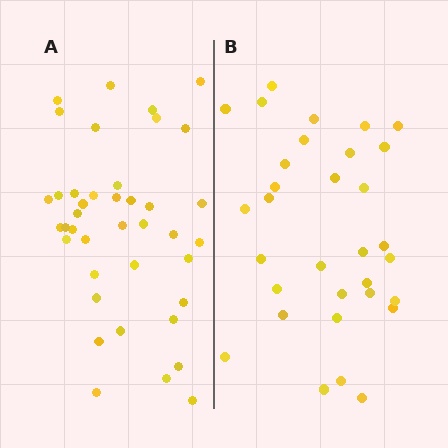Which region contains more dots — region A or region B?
Region A (the left region) has more dots.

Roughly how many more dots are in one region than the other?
Region A has roughly 8 or so more dots than region B.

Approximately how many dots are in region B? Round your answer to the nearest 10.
About 30 dots. (The exact count is 32, which rounds to 30.)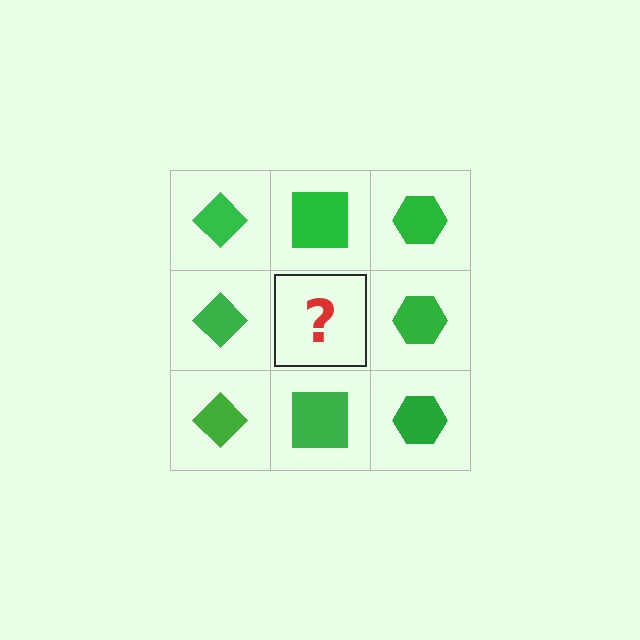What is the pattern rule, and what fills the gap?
The rule is that each column has a consistent shape. The gap should be filled with a green square.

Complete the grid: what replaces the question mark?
The question mark should be replaced with a green square.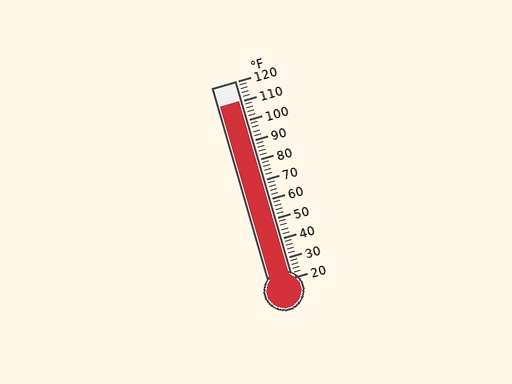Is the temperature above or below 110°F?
The temperature is at 110°F.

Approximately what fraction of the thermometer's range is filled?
The thermometer is filled to approximately 90% of its range.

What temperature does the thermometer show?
The thermometer shows approximately 110°F.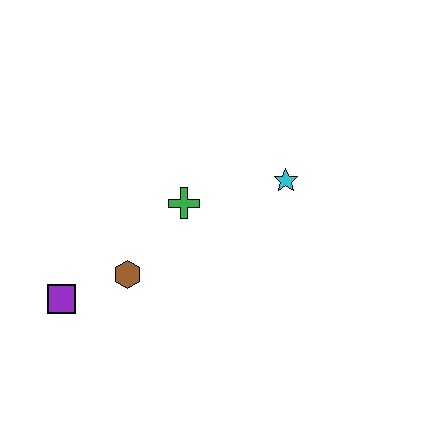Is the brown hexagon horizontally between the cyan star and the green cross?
No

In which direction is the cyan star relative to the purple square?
The cyan star is to the right of the purple square.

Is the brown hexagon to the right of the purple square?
Yes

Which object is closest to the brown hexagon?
The purple square is closest to the brown hexagon.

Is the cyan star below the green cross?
No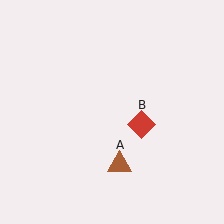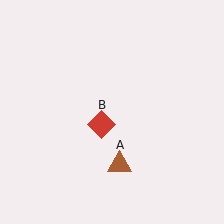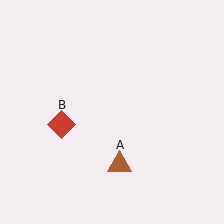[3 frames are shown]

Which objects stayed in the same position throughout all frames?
Brown triangle (object A) remained stationary.